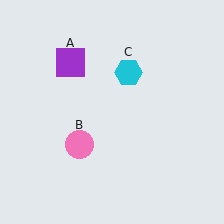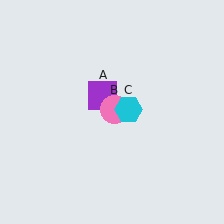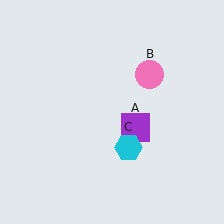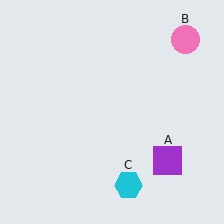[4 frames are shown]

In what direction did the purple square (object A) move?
The purple square (object A) moved down and to the right.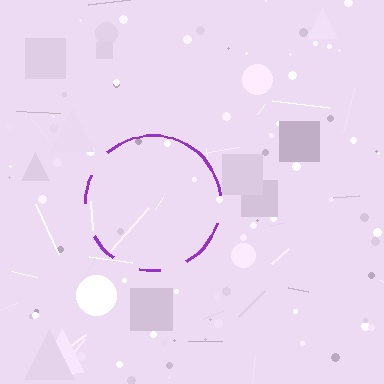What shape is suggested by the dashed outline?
The dashed outline suggests a circle.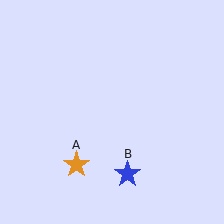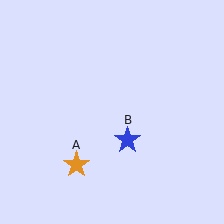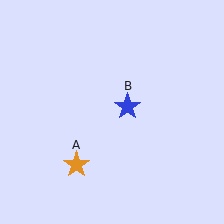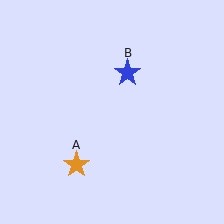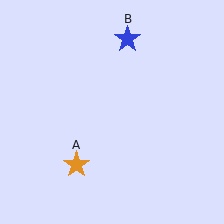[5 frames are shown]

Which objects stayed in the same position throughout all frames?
Orange star (object A) remained stationary.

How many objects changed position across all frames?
1 object changed position: blue star (object B).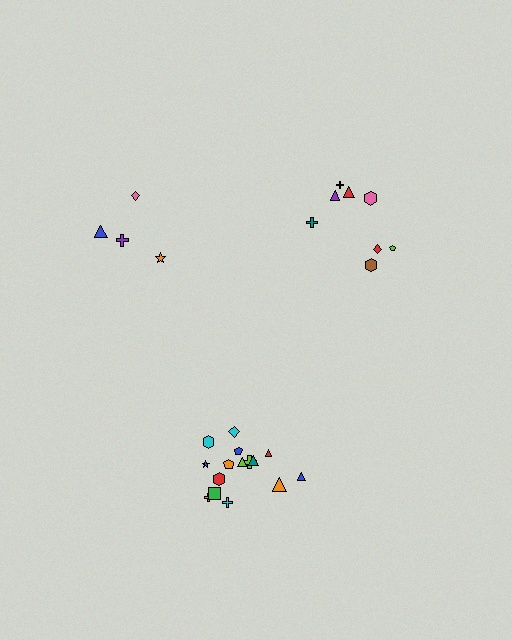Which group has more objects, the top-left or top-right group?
The top-right group.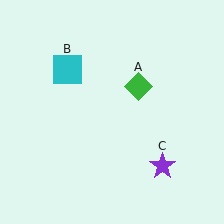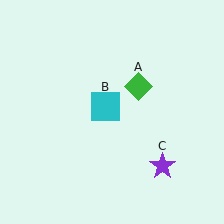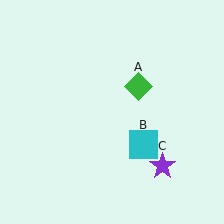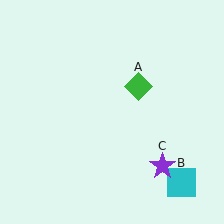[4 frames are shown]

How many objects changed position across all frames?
1 object changed position: cyan square (object B).